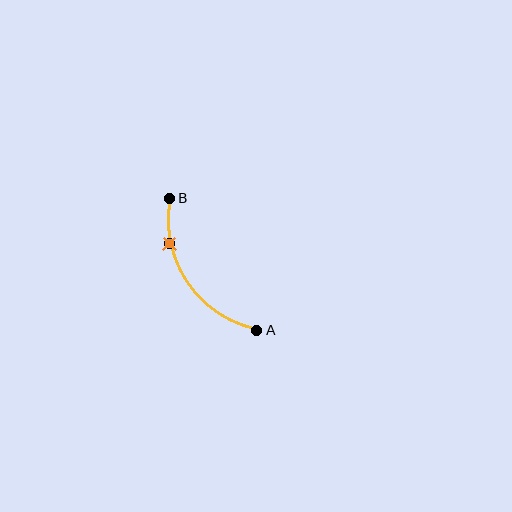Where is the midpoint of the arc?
The arc midpoint is the point on the curve farthest from the straight line joining A and B. It sits to the left of that line.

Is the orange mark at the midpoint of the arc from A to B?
No. The orange mark lies on the arc but is closer to endpoint B. The arc midpoint would be at the point on the curve equidistant along the arc from both A and B.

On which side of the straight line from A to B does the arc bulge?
The arc bulges to the left of the straight line connecting A and B.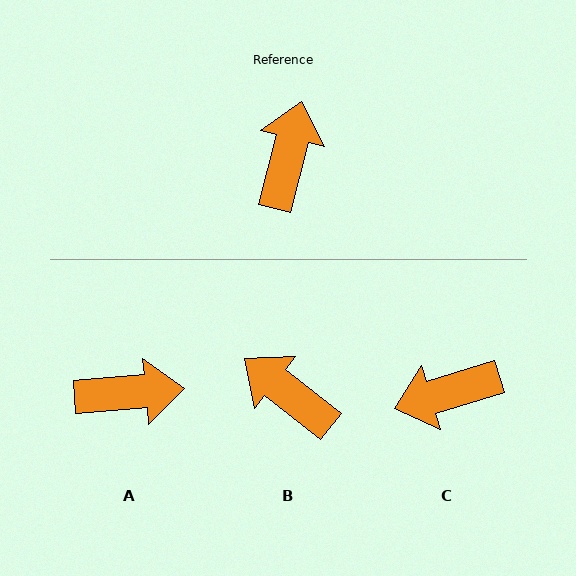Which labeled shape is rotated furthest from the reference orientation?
C, about 121 degrees away.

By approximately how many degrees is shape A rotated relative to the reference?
Approximately 71 degrees clockwise.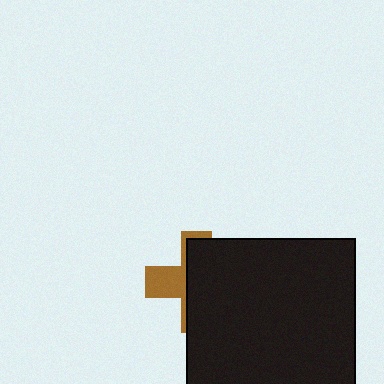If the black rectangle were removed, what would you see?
You would see the complete brown cross.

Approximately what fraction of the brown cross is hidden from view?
Roughly 68% of the brown cross is hidden behind the black rectangle.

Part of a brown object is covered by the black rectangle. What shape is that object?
It is a cross.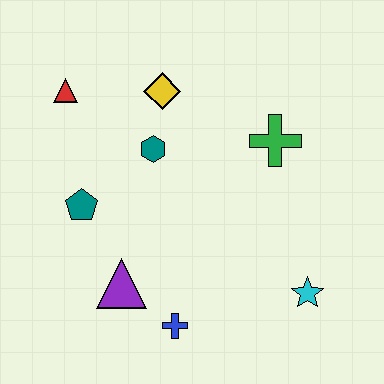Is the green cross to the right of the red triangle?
Yes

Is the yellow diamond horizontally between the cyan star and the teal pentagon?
Yes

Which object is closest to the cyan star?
The blue cross is closest to the cyan star.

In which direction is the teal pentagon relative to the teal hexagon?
The teal pentagon is to the left of the teal hexagon.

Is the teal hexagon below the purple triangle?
No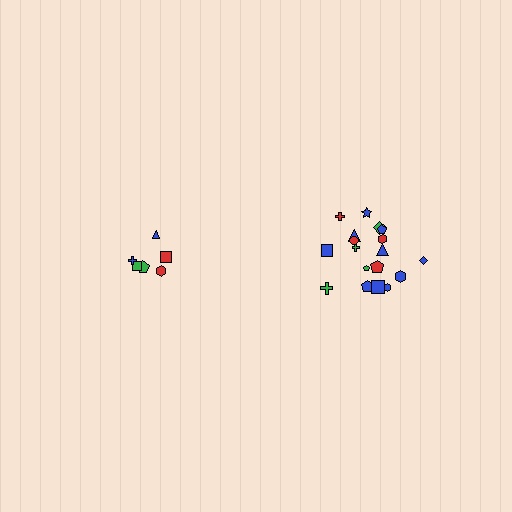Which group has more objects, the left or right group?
The right group.